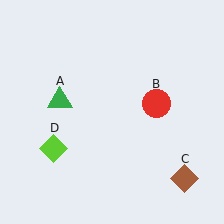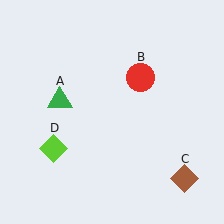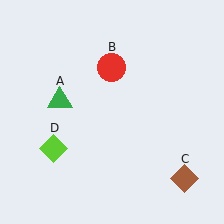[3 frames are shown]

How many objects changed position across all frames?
1 object changed position: red circle (object B).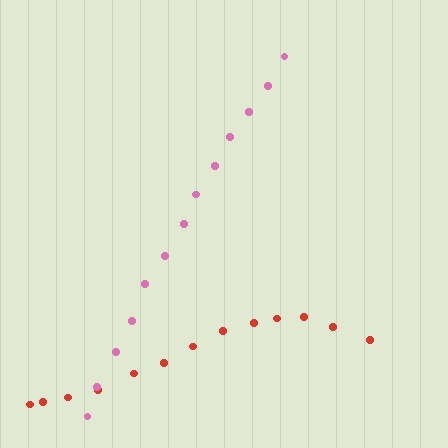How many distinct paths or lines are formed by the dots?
There are 2 distinct paths.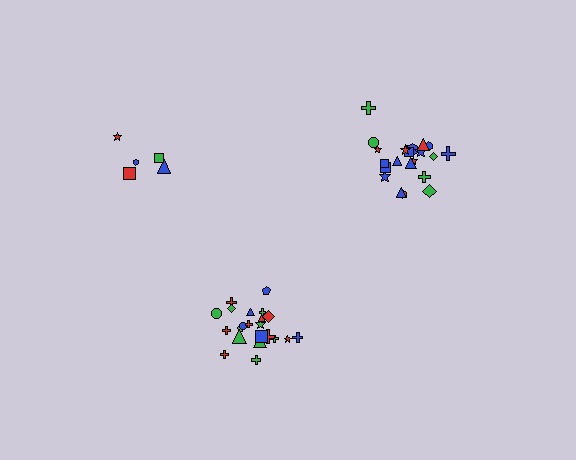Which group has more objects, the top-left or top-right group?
The top-right group.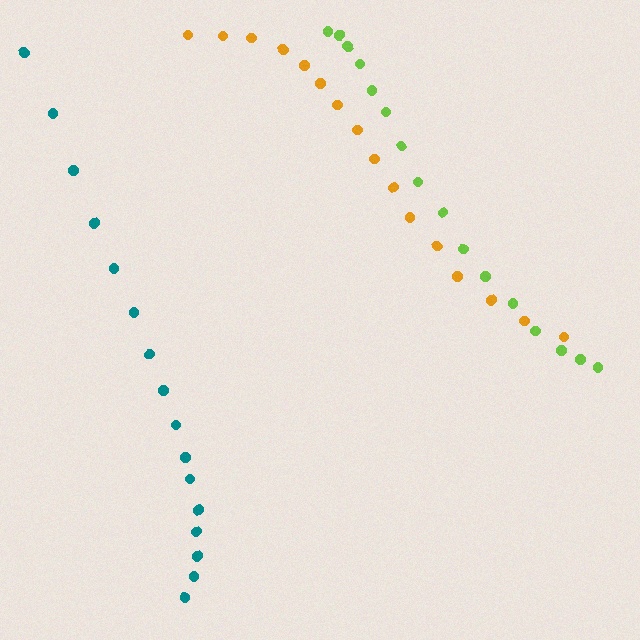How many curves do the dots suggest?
There are 3 distinct paths.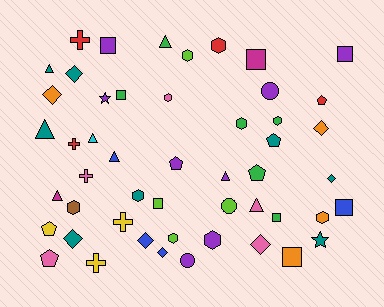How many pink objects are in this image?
There are 5 pink objects.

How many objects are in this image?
There are 50 objects.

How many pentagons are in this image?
There are 6 pentagons.